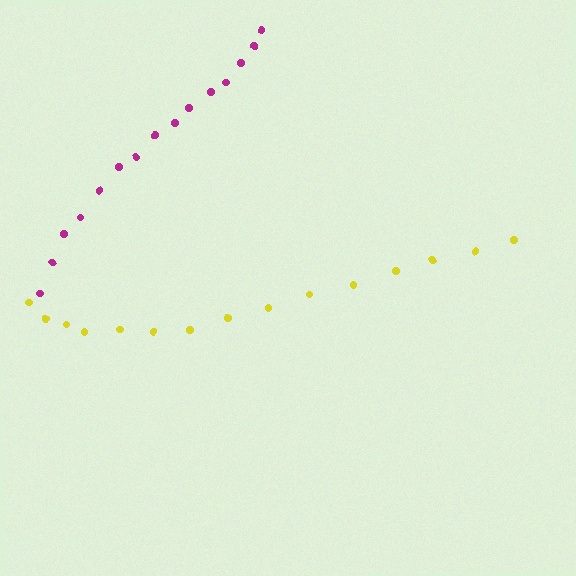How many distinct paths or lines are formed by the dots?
There are 2 distinct paths.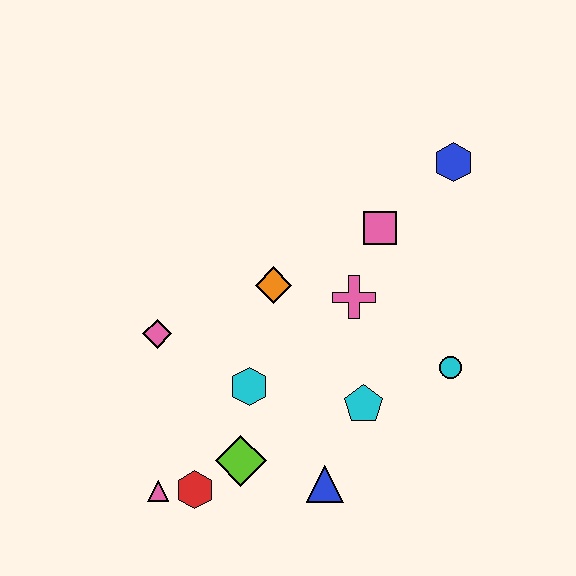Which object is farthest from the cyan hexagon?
The blue hexagon is farthest from the cyan hexagon.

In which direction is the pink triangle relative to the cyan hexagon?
The pink triangle is below the cyan hexagon.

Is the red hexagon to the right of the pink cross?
No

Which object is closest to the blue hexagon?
The pink square is closest to the blue hexagon.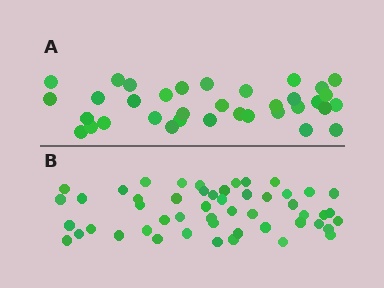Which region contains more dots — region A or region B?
Region B (the bottom region) has more dots.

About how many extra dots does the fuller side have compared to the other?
Region B has approximately 15 more dots than region A.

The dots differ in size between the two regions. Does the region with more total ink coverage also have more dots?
No. Region A has more total ink coverage because its dots are larger, but region B actually contains more individual dots. Total area can be misleading — the number of items is what matters here.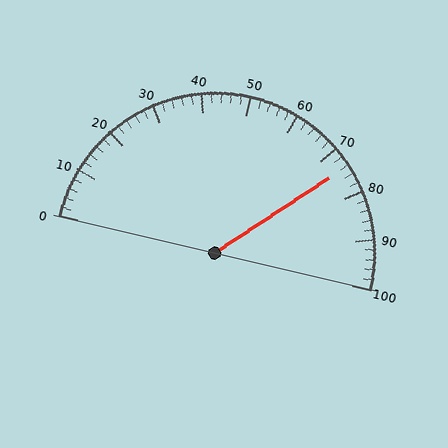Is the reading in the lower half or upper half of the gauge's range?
The reading is in the upper half of the range (0 to 100).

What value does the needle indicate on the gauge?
The needle indicates approximately 74.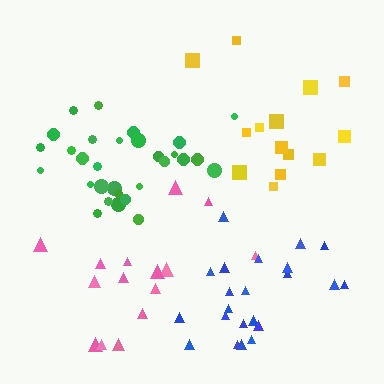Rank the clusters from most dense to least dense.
green, blue, yellow, pink.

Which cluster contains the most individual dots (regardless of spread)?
Green (30).